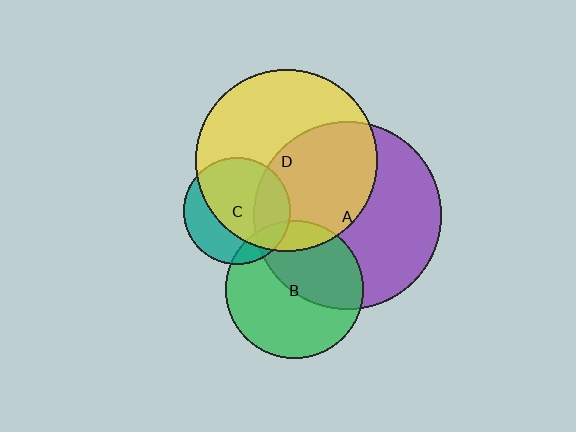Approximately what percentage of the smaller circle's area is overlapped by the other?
Approximately 45%.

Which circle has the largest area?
Circle A (purple).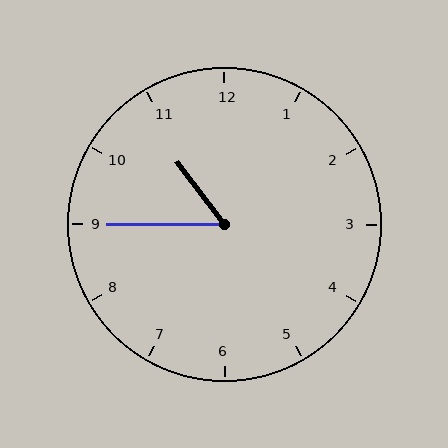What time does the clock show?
10:45.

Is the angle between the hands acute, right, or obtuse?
It is acute.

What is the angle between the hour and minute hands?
Approximately 52 degrees.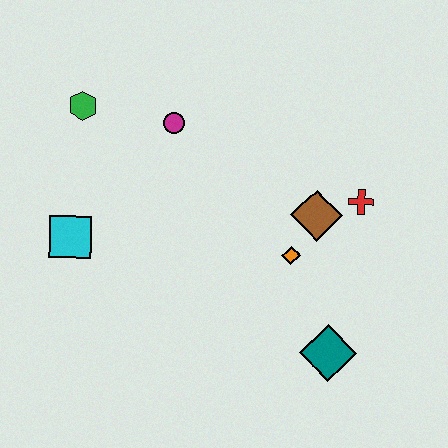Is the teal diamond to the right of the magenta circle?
Yes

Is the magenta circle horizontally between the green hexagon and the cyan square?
No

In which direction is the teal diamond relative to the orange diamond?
The teal diamond is below the orange diamond.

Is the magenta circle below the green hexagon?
Yes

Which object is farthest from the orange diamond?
The green hexagon is farthest from the orange diamond.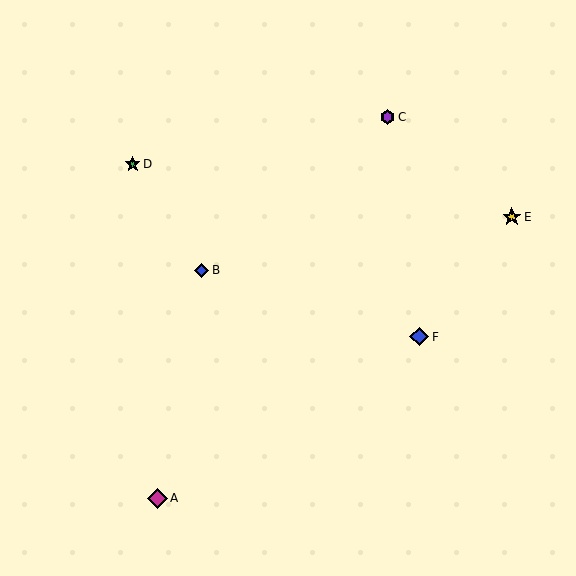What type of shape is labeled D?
Shape D is a green star.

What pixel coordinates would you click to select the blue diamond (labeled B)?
Click at (202, 270) to select the blue diamond B.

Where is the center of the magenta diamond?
The center of the magenta diamond is at (157, 498).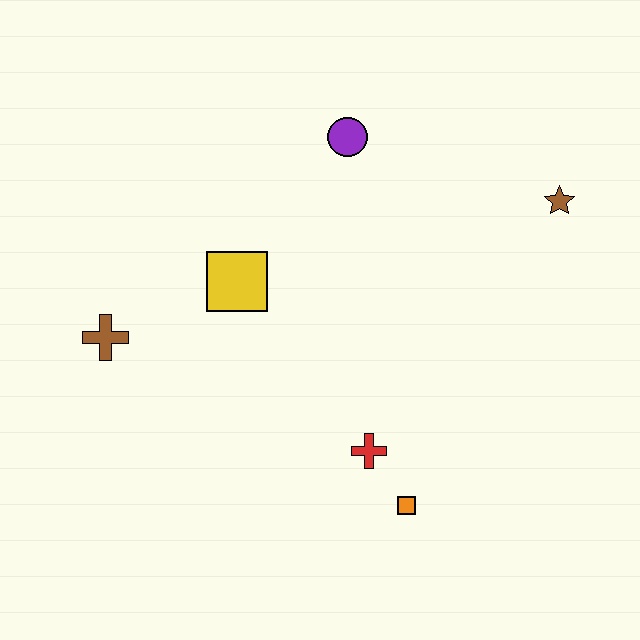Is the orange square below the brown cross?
Yes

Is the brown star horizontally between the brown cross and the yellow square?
No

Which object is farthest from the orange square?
The purple circle is farthest from the orange square.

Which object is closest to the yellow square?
The brown cross is closest to the yellow square.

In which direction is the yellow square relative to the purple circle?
The yellow square is below the purple circle.